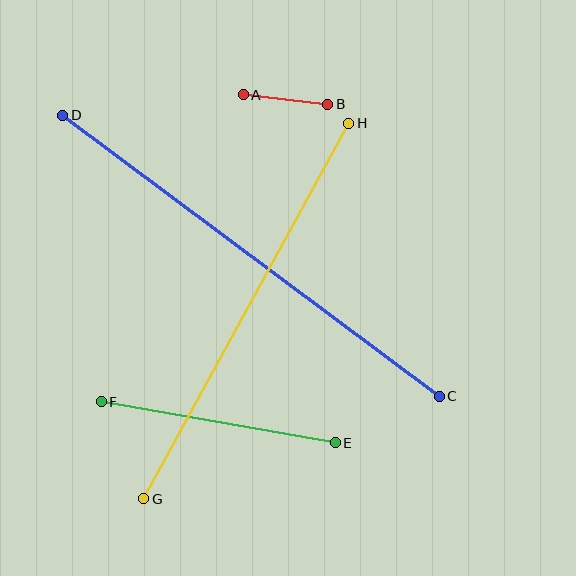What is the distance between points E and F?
The distance is approximately 238 pixels.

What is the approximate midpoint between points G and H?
The midpoint is at approximately (246, 311) pixels.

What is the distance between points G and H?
The distance is approximately 428 pixels.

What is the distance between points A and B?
The distance is approximately 85 pixels.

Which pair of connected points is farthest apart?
Points C and D are farthest apart.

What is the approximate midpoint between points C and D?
The midpoint is at approximately (251, 256) pixels.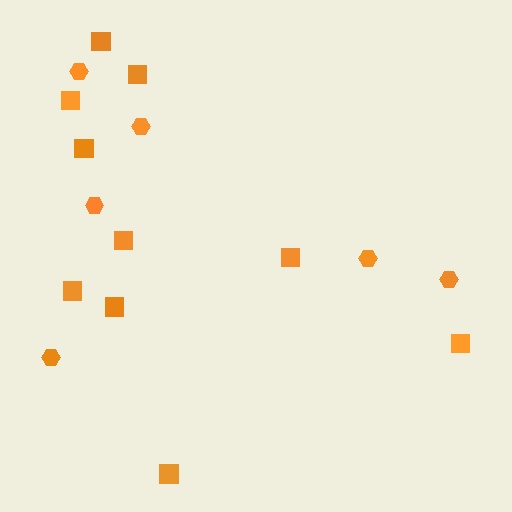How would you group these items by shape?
There are 2 groups: one group of squares (10) and one group of hexagons (6).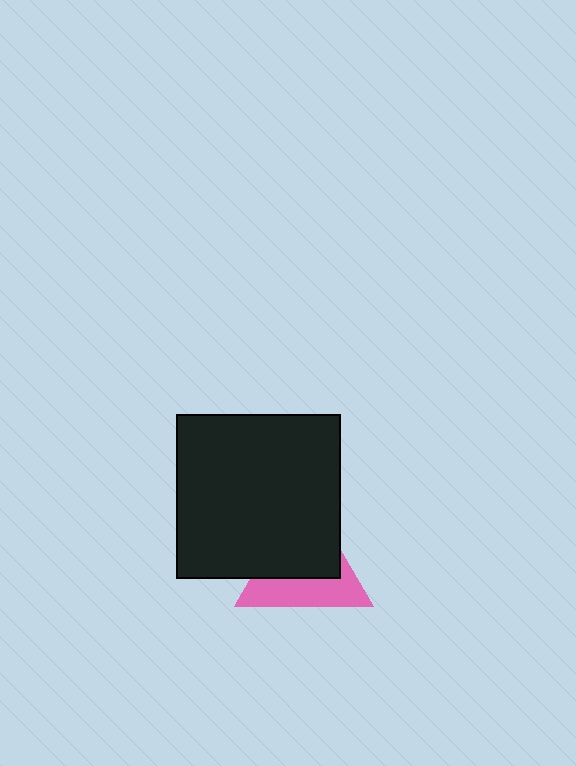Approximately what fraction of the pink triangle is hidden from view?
Roughly 57% of the pink triangle is hidden behind the black square.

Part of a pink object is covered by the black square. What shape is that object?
It is a triangle.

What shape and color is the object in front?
The object in front is a black square.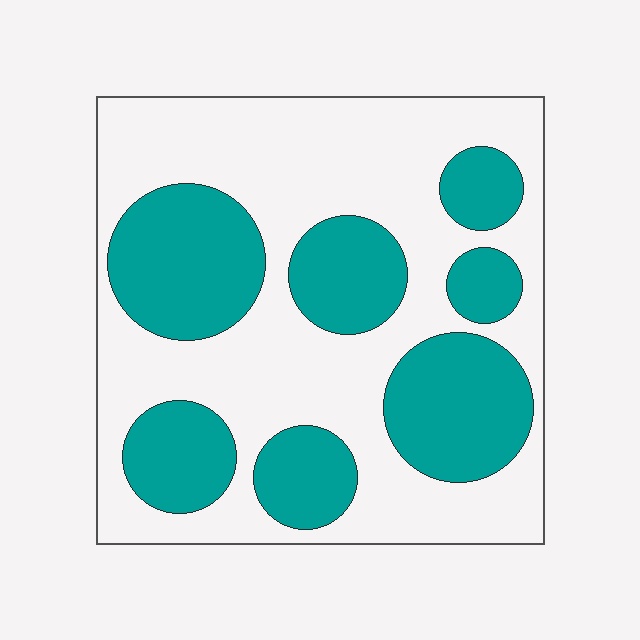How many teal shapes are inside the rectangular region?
7.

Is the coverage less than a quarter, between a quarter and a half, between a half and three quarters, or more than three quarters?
Between a quarter and a half.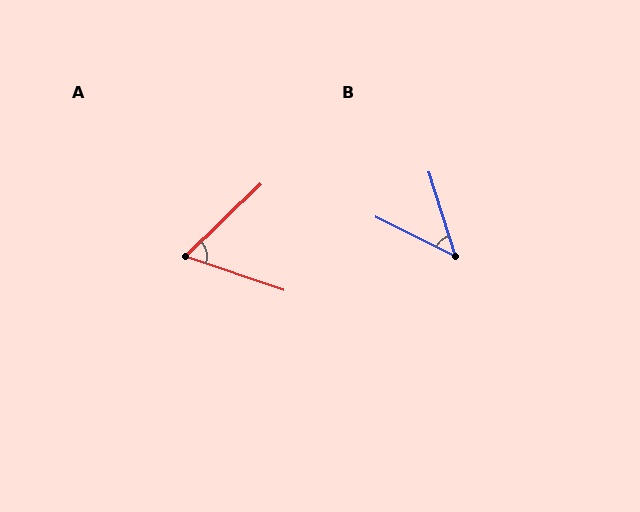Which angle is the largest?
A, at approximately 63 degrees.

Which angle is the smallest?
B, at approximately 46 degrees.